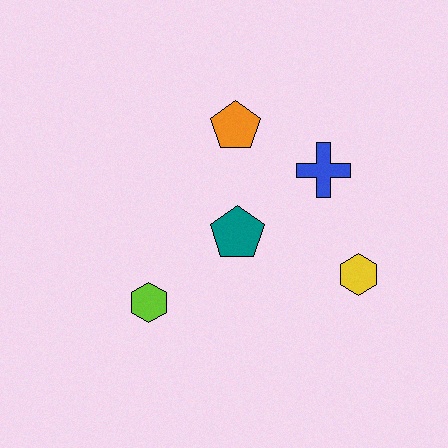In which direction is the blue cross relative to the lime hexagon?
The blue cross is to the right of the lime hexagon.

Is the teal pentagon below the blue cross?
Yes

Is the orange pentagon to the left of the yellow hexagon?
Yes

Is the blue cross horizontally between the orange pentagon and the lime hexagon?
No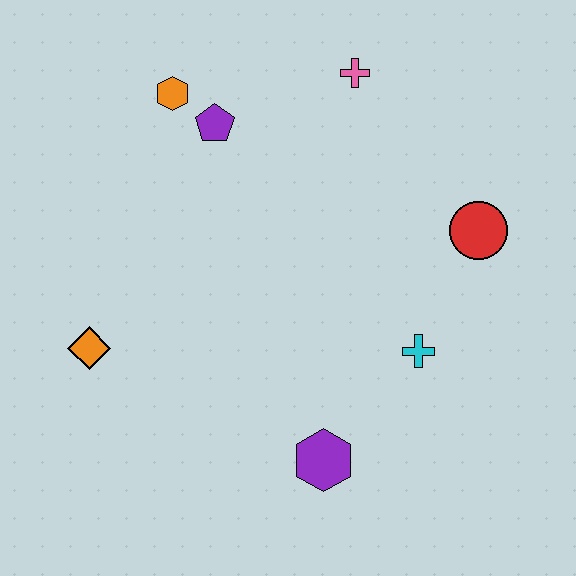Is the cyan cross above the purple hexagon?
Yes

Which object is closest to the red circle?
The cyan cross is closest to the red circle.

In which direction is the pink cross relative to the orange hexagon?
The pink cross is to the right of the orange hexagon.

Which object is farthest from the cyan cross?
The orange hexagon is farthest from the cyan cross.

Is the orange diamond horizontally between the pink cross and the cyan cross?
No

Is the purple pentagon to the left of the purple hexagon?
Yes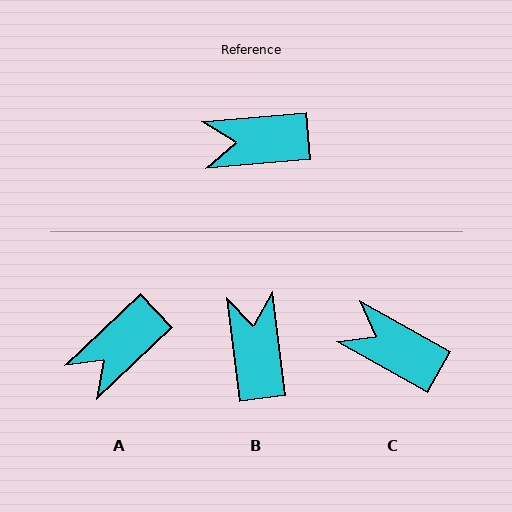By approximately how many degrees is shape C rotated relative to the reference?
Approximately 34 degrees clockwise.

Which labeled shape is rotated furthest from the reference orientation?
B, about 88 degrees away.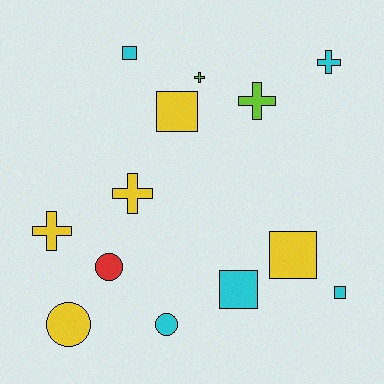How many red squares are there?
There are no red squares.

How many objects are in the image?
There are 13 objects.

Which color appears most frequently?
Yellow, with 5 objects.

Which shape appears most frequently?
Square, with 5 objects.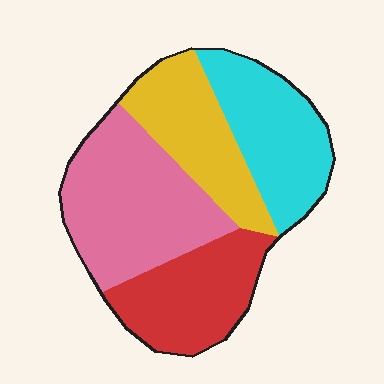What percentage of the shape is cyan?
Cyan takes up about one quarter (1/4) of the shape.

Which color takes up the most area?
Pink, at roughly 35%.